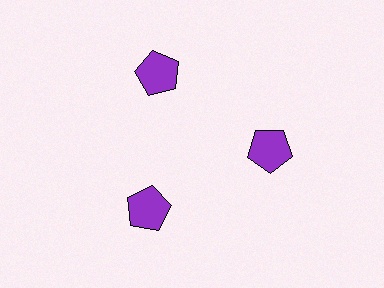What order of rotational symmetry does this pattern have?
This pattern has 3-fold rotational symmetry.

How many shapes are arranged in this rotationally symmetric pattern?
There are 3 shapes, arranged in 3 groups of 1.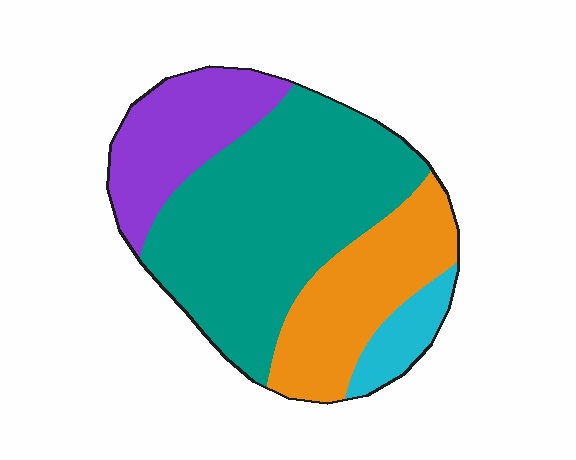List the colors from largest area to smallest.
From largest to smallest: teal, orange, purple, cyan.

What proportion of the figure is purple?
Purple covers around 20% of the figure.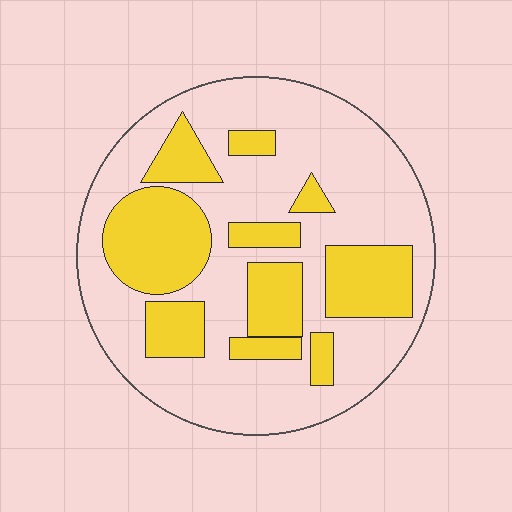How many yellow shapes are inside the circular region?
10.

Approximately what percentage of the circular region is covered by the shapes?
Approximately 35%.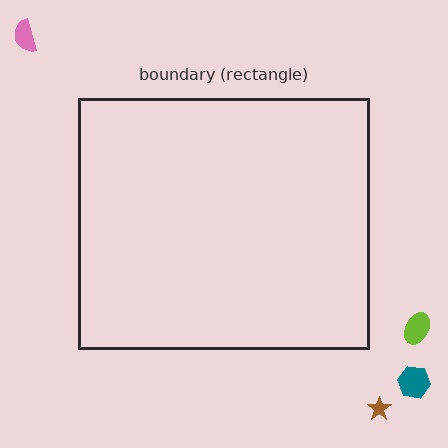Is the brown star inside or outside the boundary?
Outside.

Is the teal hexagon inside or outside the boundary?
Outside.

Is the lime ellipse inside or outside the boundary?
Outside.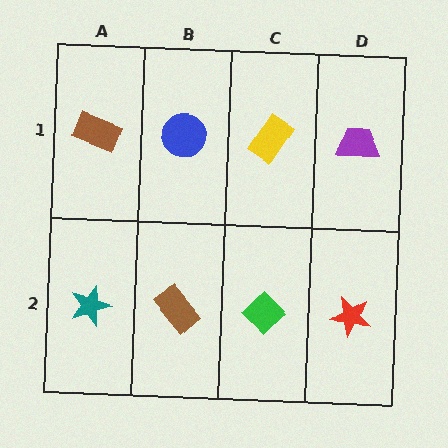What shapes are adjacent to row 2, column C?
A yellow rectangle (row 1, column C), a brown rectangle (row 2, column B), a red star (row 2, column D).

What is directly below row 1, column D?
A red star.